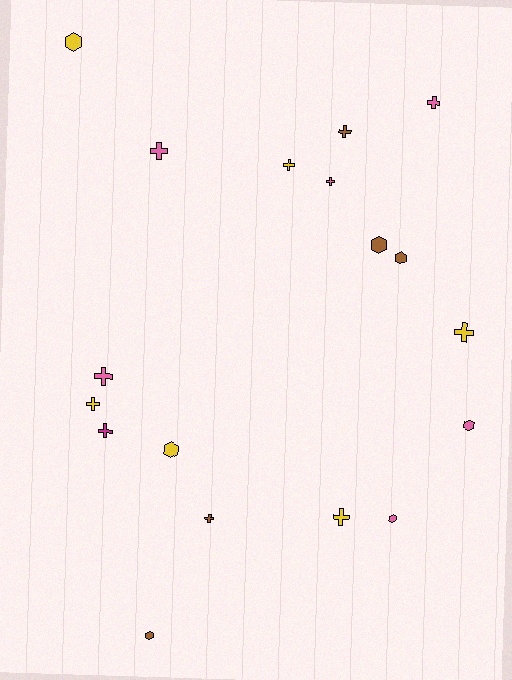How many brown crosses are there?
There are 2 brown crosses.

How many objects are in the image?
There are 18 objects.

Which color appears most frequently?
Pink, with 6 objects.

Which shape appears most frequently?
Cross, with 11 objects.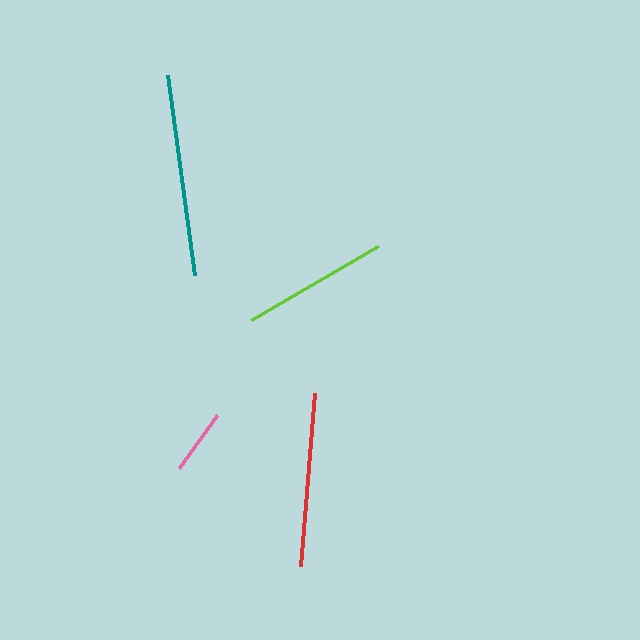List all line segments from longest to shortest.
From longest to shortest: teal, red, lime, pink.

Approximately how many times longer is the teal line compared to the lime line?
The teal line is approximately 1.4 times the length of the lime line.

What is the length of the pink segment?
The pink segment is approximately 65 pixels long.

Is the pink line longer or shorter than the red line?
The red line is longer than the pink line.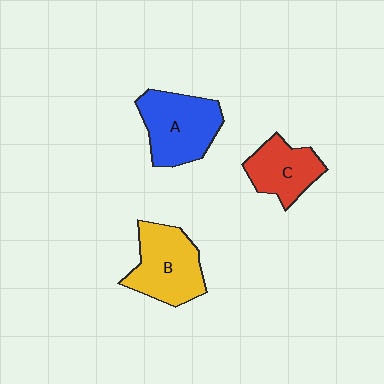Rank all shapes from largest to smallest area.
From largest to smallest: A (blue), B (yellow), C (red).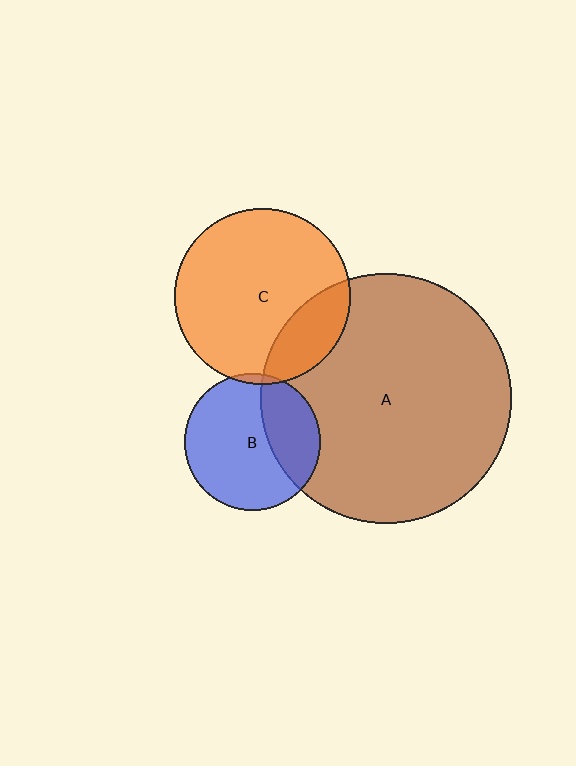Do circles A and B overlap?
Yes.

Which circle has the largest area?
Circle A (brown).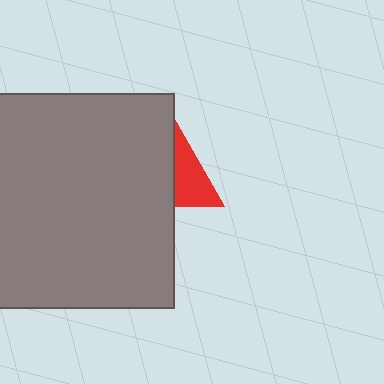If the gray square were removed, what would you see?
You would see the complete red triangle.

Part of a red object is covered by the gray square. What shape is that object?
It is a triangle.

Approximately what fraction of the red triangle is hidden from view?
Roughly 67% of the red triangle is hidden behind the gray square.